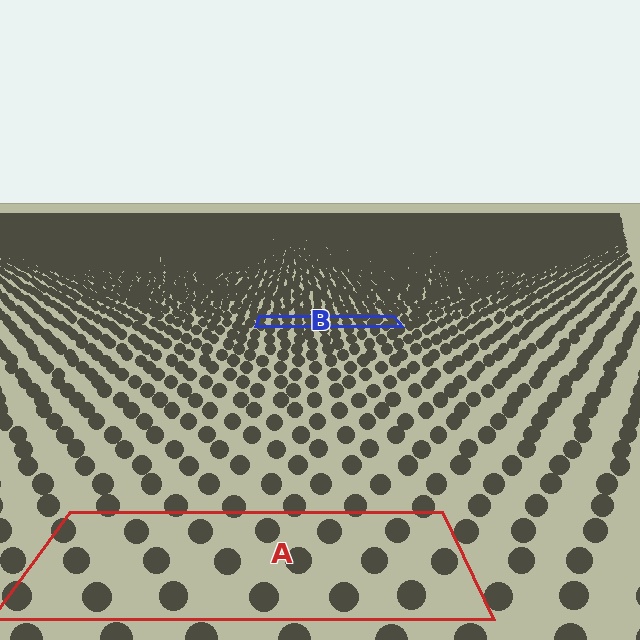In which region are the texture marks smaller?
The texture marks are smaller in region B, because it is farther away.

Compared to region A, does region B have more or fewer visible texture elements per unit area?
Region B has more texture elements per unit area — they are packed more densely because it is farther away.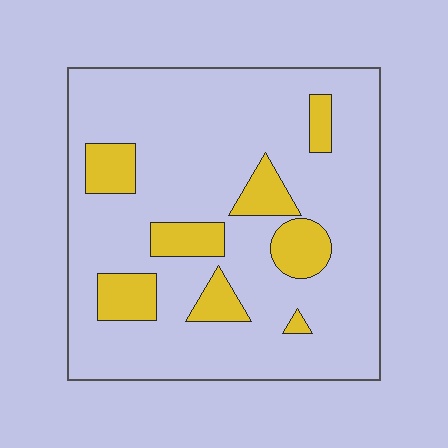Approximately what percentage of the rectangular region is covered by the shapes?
Approximately 15%.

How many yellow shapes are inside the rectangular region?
8.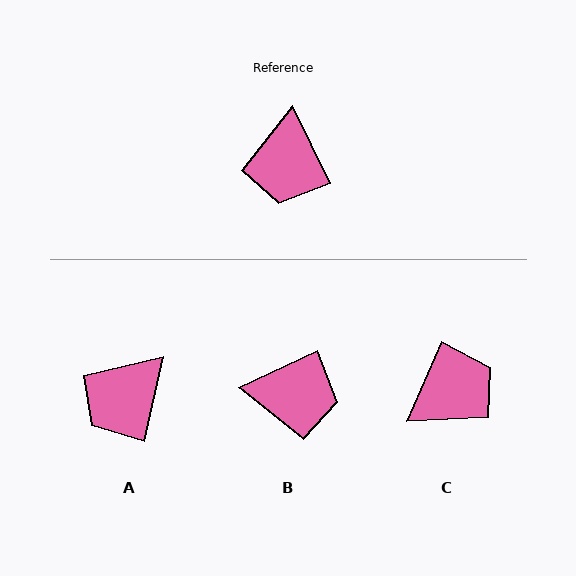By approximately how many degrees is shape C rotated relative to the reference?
Approximately 130 degrees counter-clockwise.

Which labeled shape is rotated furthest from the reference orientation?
C, about 130 degrees away.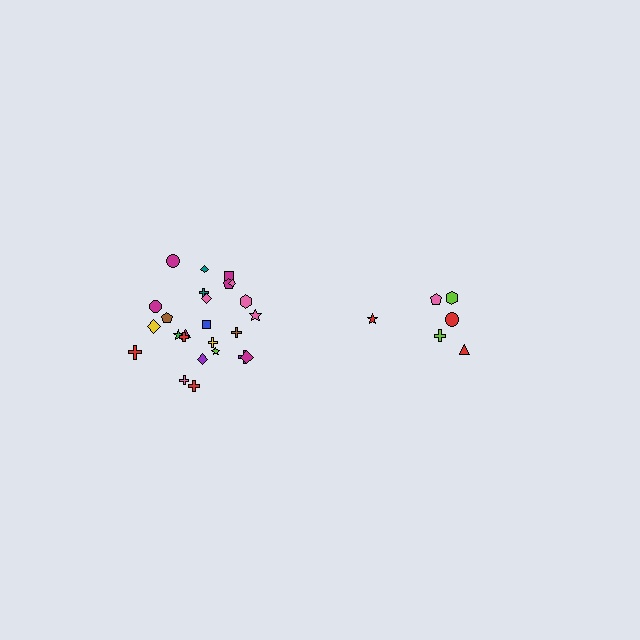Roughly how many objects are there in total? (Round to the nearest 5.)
Roughly 30 objects in total.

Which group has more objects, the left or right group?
The left group.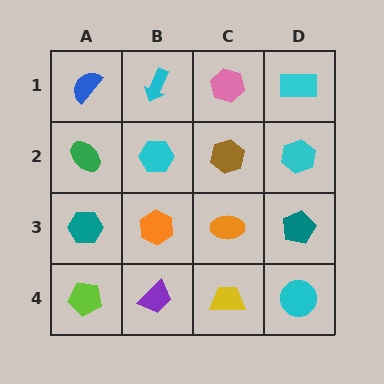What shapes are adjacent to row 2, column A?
A blue semicircle (row 1, column A), a teal hexagon (row 3, column A), a cyan hexagon (row 2, column B).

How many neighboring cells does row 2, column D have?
3.